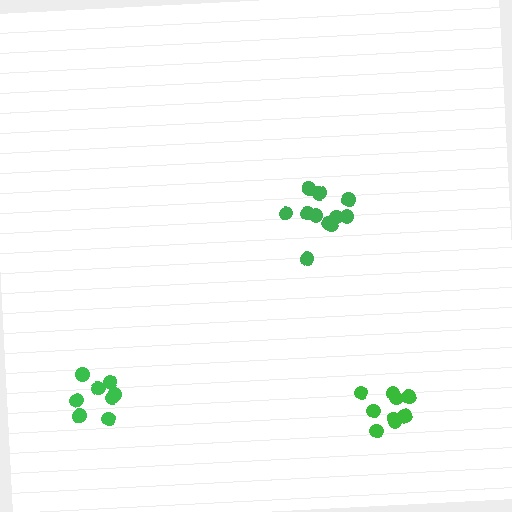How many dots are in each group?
Group 1: 11 dots, Group 2: 8 dots, Group 3: 9 dots (28 total).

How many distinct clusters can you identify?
There are 3 distinct clusters.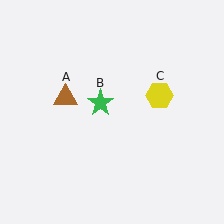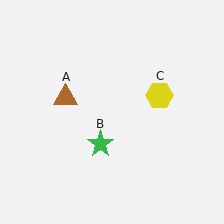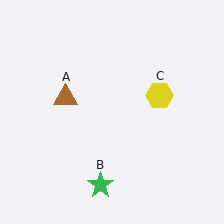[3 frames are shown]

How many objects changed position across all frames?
1 object changed position: green star (object B).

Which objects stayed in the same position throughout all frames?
Brown triangle (object A) and yellow hexagon (object C) remained stationary.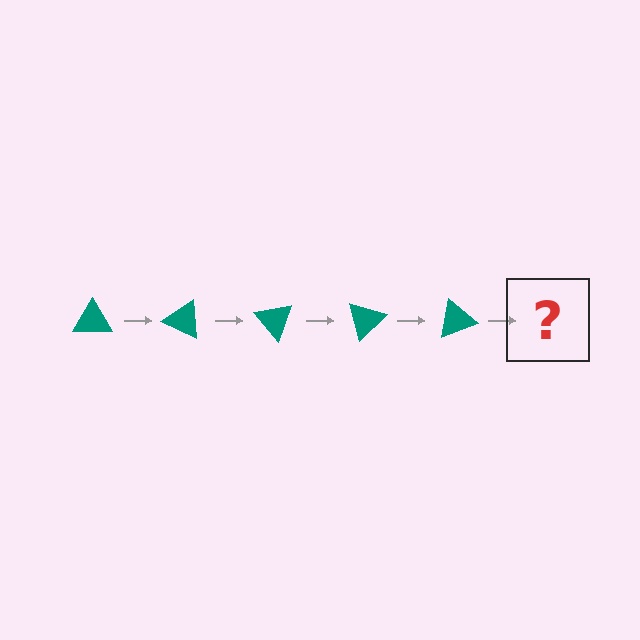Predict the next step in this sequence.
The next step is a teal triangle rotated 125 degrees.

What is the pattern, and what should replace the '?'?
The pattern is that the triangle rotates 25 degrees each step. The '?' should be a teal triangle rotated 125 degrees.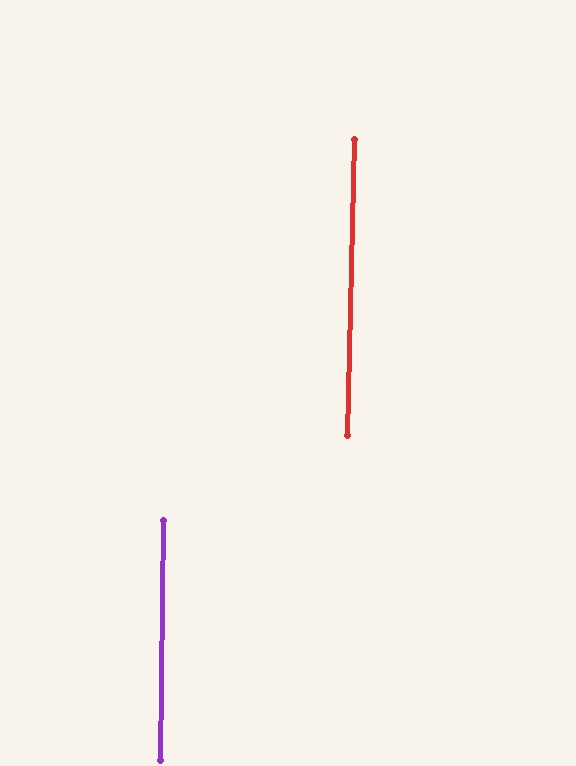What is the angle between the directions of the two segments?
Approximately 1 degree.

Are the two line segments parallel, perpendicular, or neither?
Parallel — their directions differ by only 0.8°.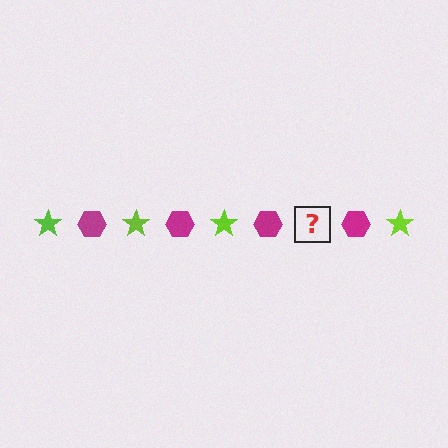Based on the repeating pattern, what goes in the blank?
The blank should be a lime star.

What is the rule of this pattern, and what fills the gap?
The rule is that the pattern alternates between lime star and magenta hexagon. The gap should be filled with a lime star.